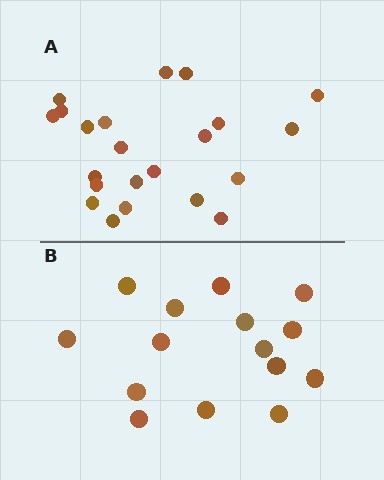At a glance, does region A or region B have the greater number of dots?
Region A (the top region) has more dots.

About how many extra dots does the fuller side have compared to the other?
Region A has roughly 8 or so more dots than region B.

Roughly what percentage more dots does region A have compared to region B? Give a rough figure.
About 45% more.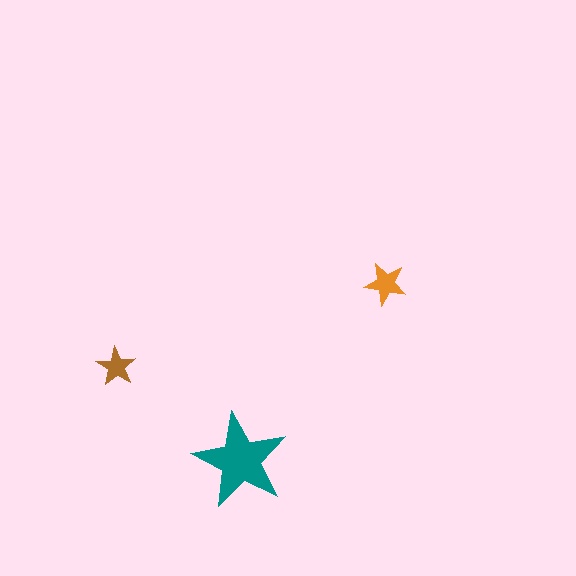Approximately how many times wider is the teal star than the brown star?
About 2.5 times wider.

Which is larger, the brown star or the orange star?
The orange one.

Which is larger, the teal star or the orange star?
The teal one.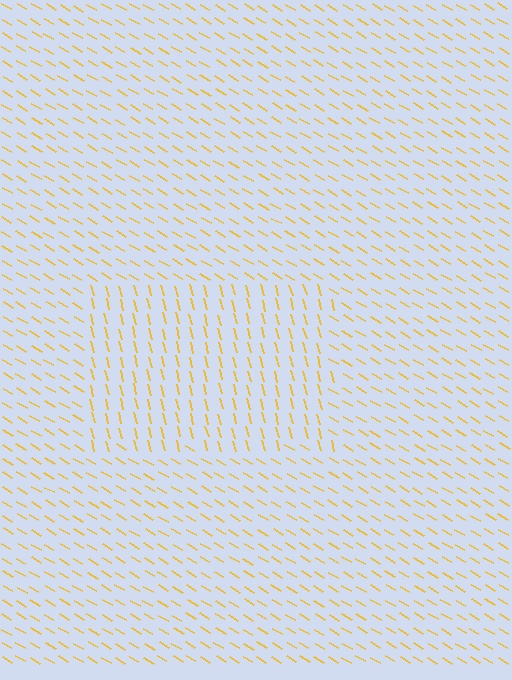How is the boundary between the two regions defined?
The boundary is defined purely by a change in line orientation (approximately 45 degrees difference). All lines are the same color and thickness.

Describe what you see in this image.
The image is filled with small yellow line segments. A rectangle region in the image has lines oriented differently from the surrounding lines, creating a visible texture boundary.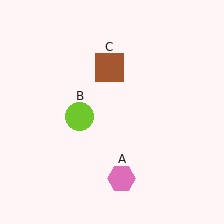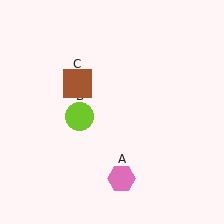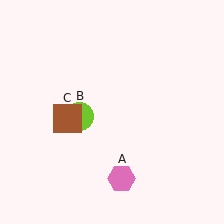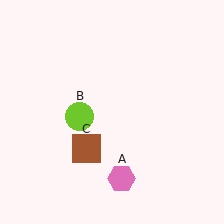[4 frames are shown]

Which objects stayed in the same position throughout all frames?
Pink hexagon (object A) and lime circle (object B) remained stationary.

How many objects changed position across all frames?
1 object changed position: brown square (object C).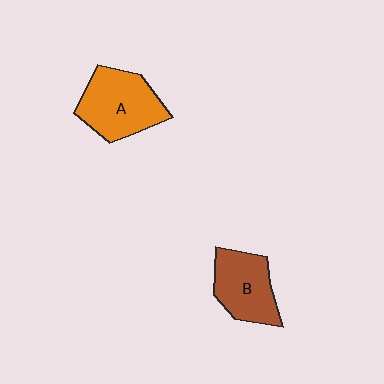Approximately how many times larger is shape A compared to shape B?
Approximately 1.2 times.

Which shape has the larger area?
Shape A (orange).